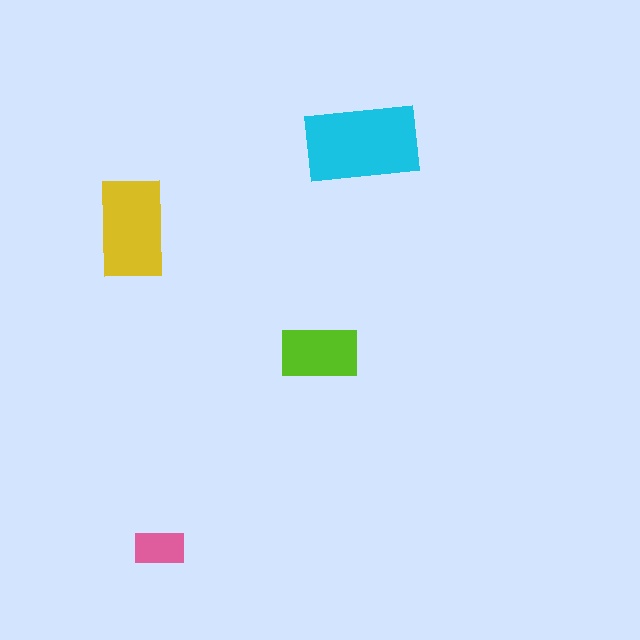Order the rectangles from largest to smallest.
the cyan one, the yellow one, the lime one, the pink one.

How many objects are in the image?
There are 4 objects in the image.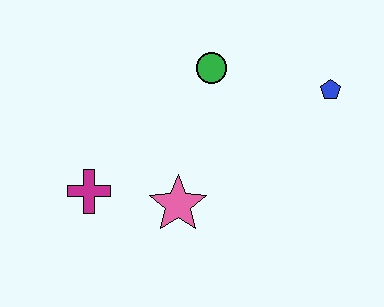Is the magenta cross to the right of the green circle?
No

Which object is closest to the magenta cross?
The pink star is closest to the magenta cross.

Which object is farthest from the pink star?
The blue pentagon is farthest from the pink star.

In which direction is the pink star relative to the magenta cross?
The pink star is to the right of the magenta cross.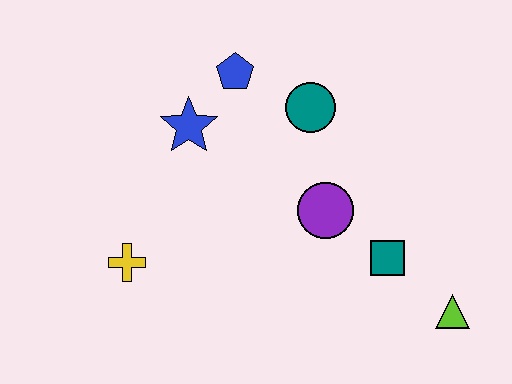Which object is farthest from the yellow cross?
The lime triangle is farthest from the yellow cross.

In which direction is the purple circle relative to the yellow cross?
The purple circle is to the right of the yellow cross.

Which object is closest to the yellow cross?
The blue star is closest to the yellow cross.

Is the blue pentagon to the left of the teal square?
Yes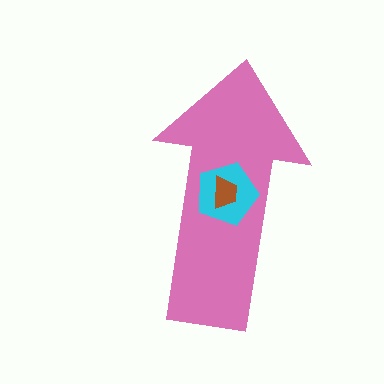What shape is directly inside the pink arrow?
The cyan pentagon.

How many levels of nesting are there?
3.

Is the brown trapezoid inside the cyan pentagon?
Yes.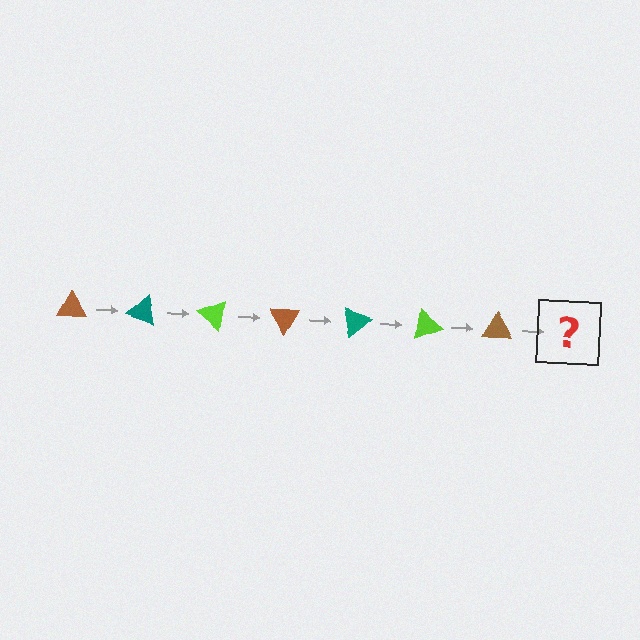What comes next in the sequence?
The next element should be a teal triangle, rotated 140 degrees from the start.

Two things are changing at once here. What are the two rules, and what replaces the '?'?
The two rules are that it rotates 20 degrees each step and the color cycles through brown, teal, and lime. The '?' should be a teal triangle, rotated 140 degrees from the start.